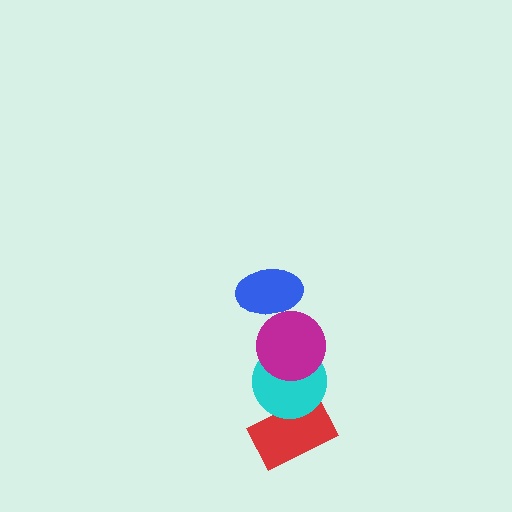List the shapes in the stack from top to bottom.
From top to bottom: the blue ellipse, the magenta circle, the cyan circle, the red rectangle.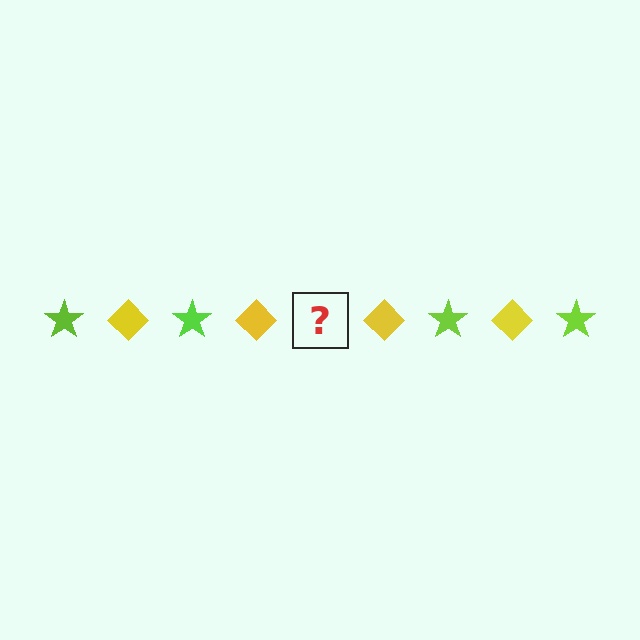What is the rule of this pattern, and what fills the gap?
The rule is that the pattern alternates between lime star and yellow diamond. The gap should be filled with a lime star.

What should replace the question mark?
The question mark should be replaced with a lime star.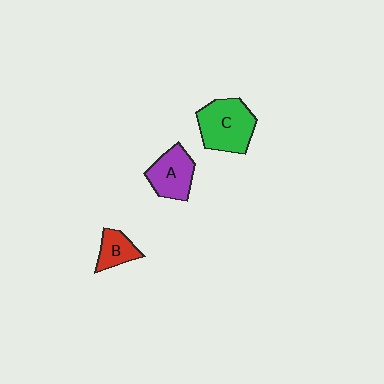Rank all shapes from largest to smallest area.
From largest to smallest: C (green), A (purple), B (red).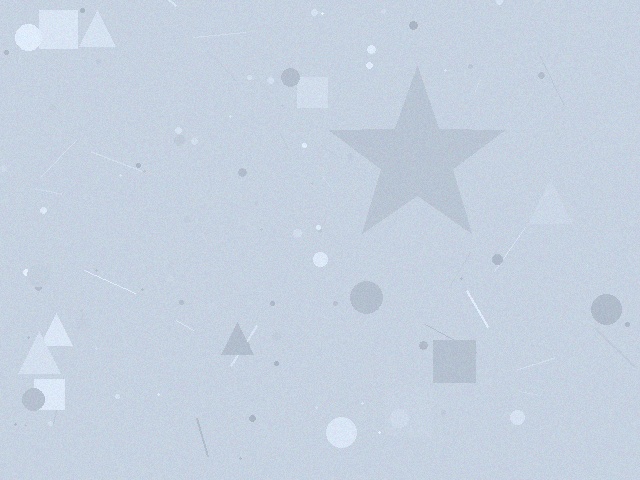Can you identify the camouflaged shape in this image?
The camouflaged shape is a star.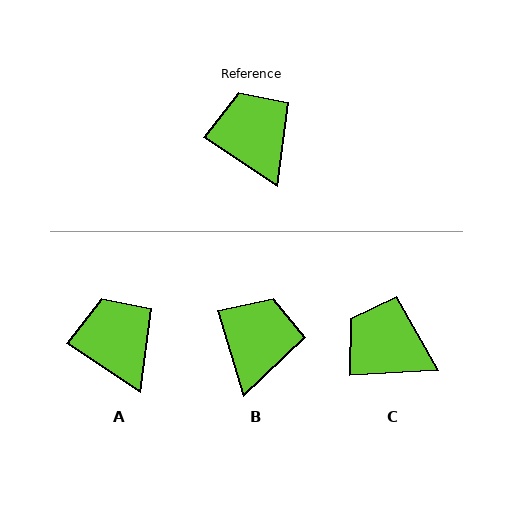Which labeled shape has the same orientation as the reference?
A.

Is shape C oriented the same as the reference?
No, it is off by about 37 degrees.